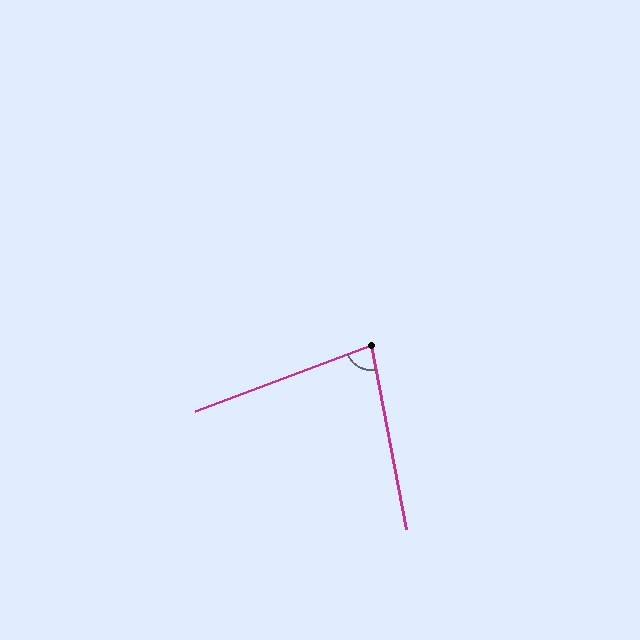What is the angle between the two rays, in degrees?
Approximately 80 degrees.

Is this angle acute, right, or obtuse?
It is acute.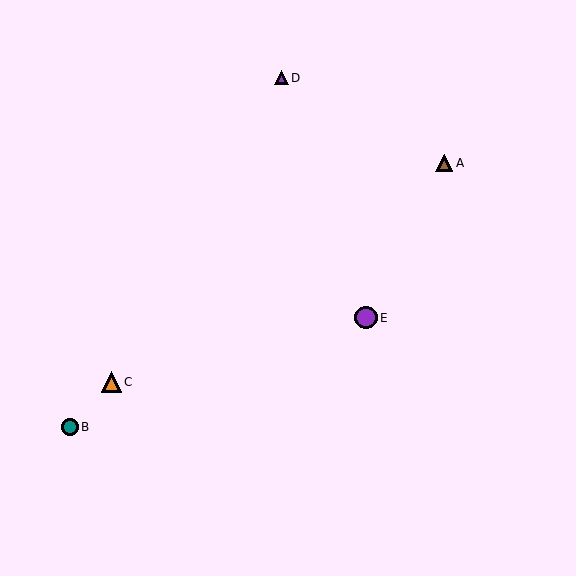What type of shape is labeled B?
Shape B is a teal circle.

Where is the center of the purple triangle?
The center of the purple triangle is at (281, 78).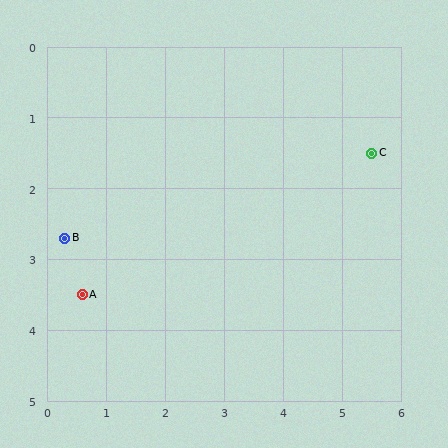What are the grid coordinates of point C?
Point C is at approximately (5.5, 1.5).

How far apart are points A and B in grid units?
Points A and B are about 0.9 grid units apart.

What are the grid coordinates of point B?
Point B is at approximately (0.3, 2.7).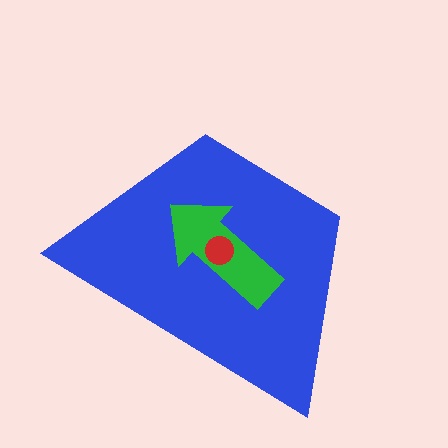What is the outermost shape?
The blue trapezoid.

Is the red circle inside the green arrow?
Yes.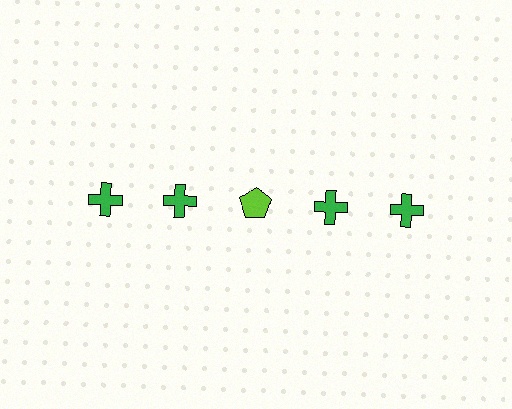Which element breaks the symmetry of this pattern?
The lime pentagon in the top row, center column breaks the symmetry. All other shapes are green crosses.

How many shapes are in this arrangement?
There are 5 shapes arranged in a grid pattern.